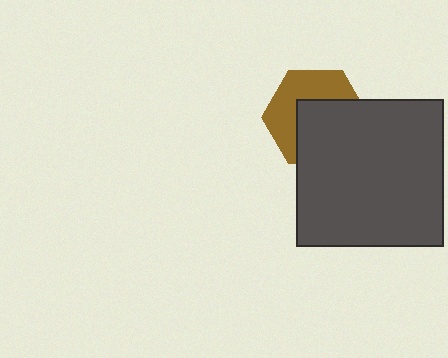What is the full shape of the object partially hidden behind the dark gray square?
The partially hidden object is a brown hexagon.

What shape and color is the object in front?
The object in front is a dark gray square.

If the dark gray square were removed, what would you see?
You would see the complete brown hexagon.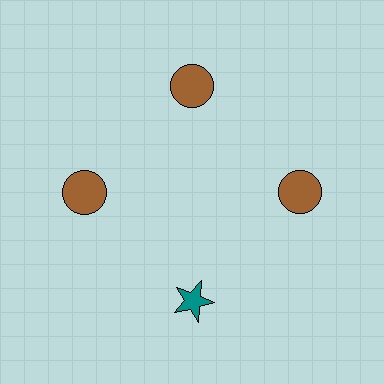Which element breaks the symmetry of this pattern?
The teal star at roughly the 6 o'clock position breaks the symmetry. All other shapes are brown circles.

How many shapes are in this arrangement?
There are 4 shapes arranged in a ring pattern.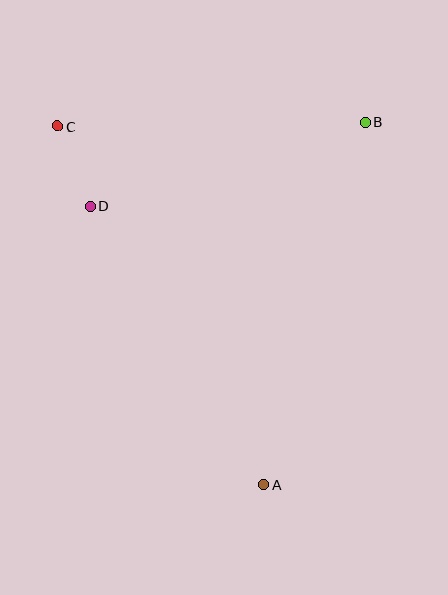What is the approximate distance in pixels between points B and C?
The distance between B and C is approximately 307 pixels.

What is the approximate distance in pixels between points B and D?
The distance between B and D is approximately 287 pixels.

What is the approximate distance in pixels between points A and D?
The distance between A and D is approximately 329 pixels.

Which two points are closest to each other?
Points C and D are closest to each other.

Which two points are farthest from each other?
Points A and C are farthest from each other.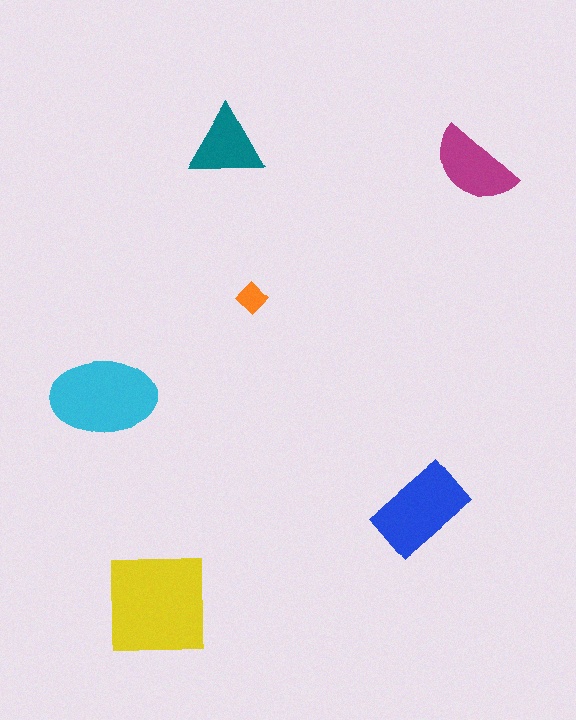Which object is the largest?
The yellow square.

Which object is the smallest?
The orange diamond.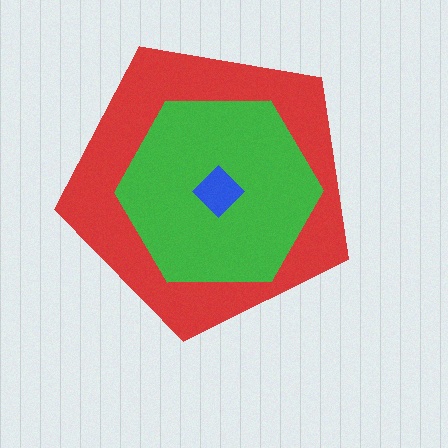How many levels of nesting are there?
3.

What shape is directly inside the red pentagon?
The green hexagon.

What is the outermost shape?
The red pentagon.